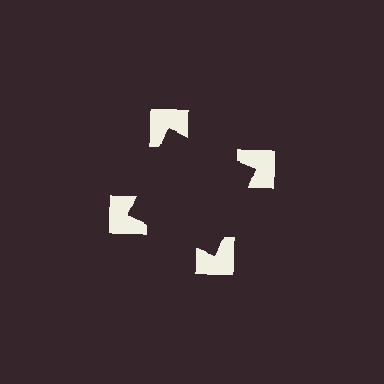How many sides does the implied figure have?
4 sides.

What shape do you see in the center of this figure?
An illusory square — its edges are inferred from the aligned wedge cuts in the notched squares, not physically drawn.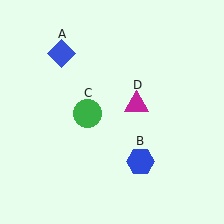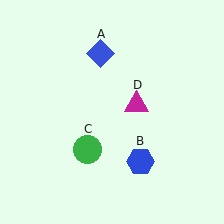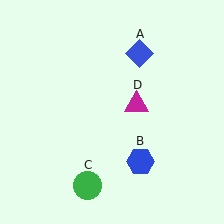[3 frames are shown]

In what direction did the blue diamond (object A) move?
The blue diamond (object A) moved right.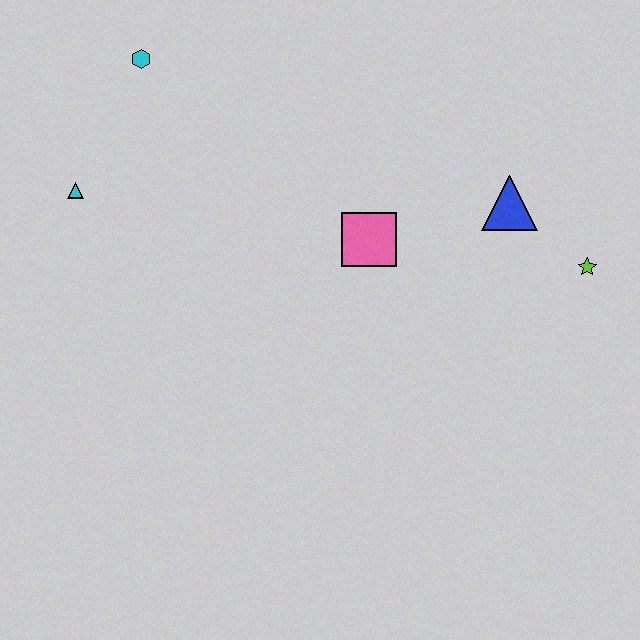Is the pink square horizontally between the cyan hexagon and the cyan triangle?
No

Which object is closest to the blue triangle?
The lime star is closest to the blue triangle.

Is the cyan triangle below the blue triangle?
No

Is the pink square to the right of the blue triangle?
No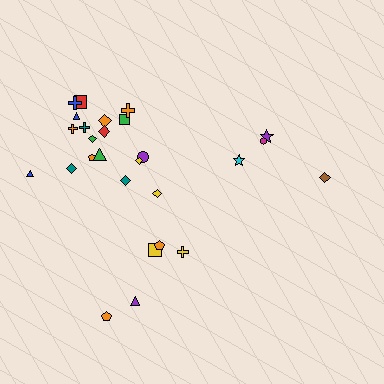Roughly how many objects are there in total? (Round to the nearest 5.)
Roughly 25 objects in total.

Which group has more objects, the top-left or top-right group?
The top-left group.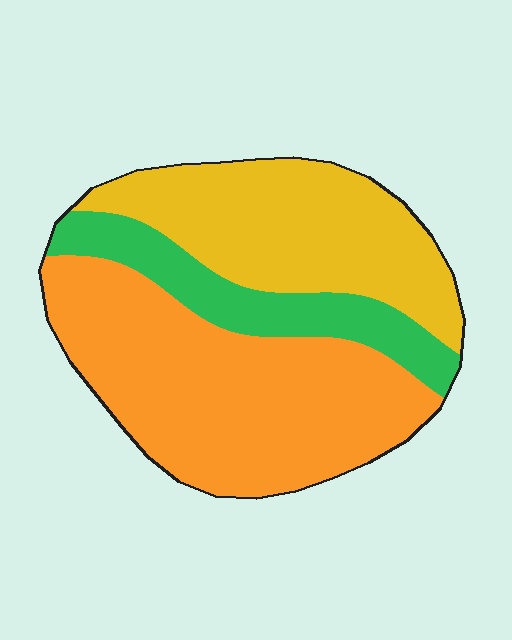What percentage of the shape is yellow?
Yellow takes up between a third and a half of the shape.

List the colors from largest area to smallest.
From largest to smallest: orange, yellow, green.